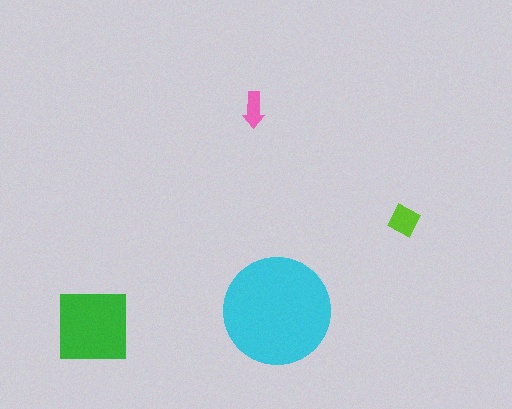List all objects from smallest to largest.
The pink arrow, the lime diamond, the green square, the cyan circle.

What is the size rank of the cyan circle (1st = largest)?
1st.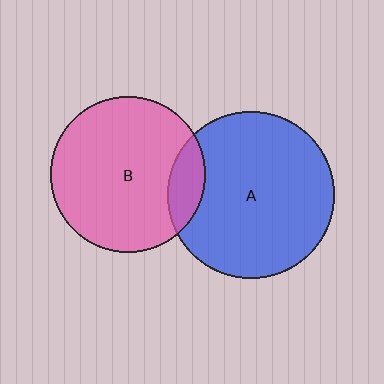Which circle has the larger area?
Circle A (blue).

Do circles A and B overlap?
Yes.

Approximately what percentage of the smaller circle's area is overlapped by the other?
Approximately 15%.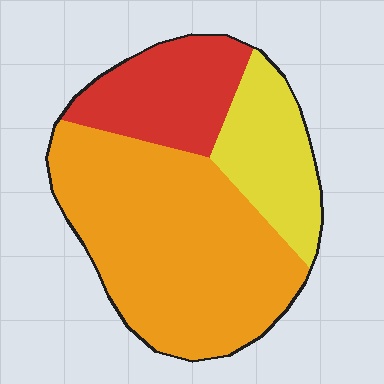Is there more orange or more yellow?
Orange.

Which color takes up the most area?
Orange, at roughly 60%.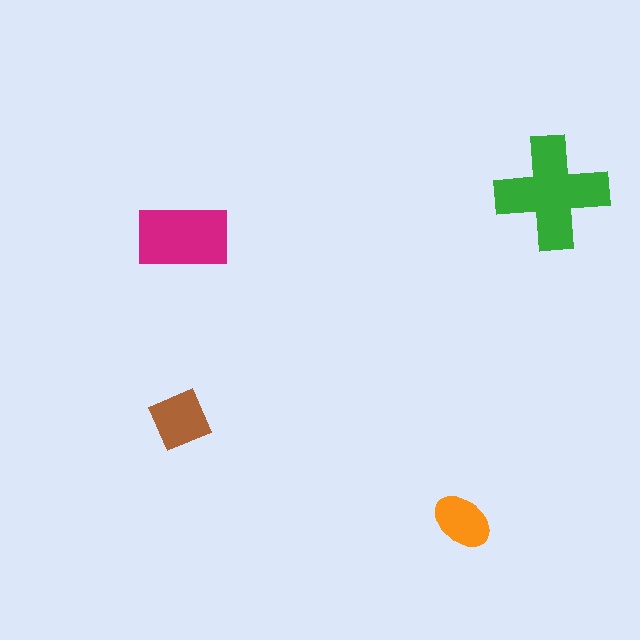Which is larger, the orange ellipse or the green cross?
The green cross.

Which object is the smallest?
The orange ellipse.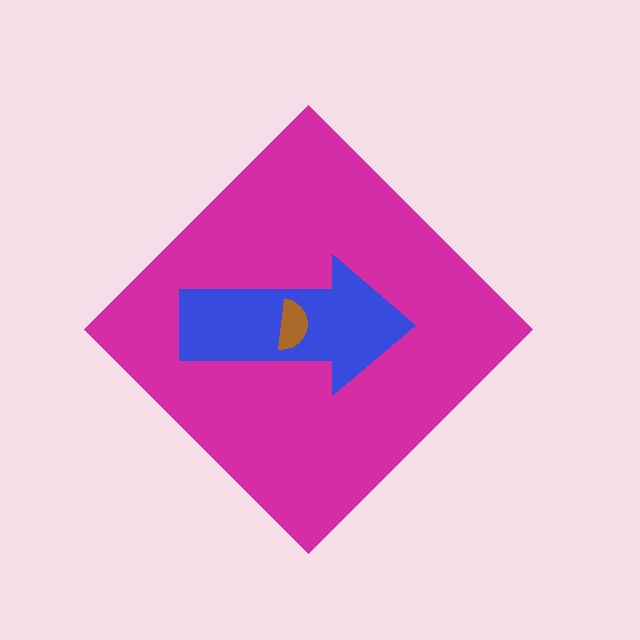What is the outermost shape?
The magenta diamond.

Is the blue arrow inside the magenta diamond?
Yes.